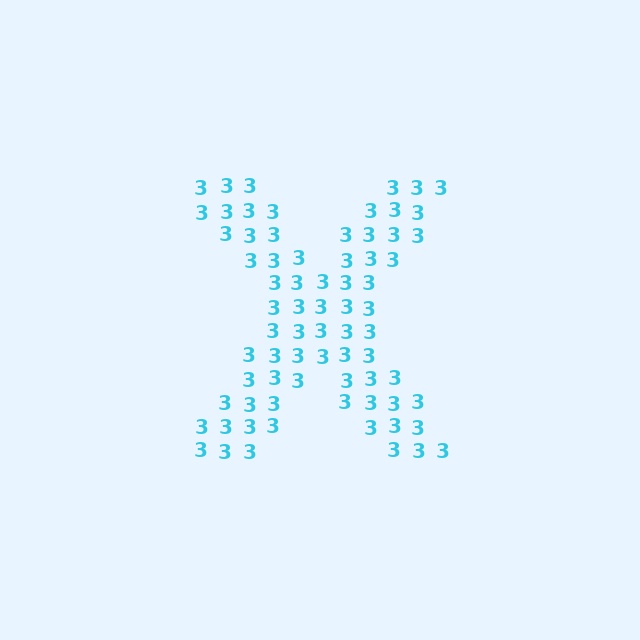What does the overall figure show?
The overall figure shows the letter X.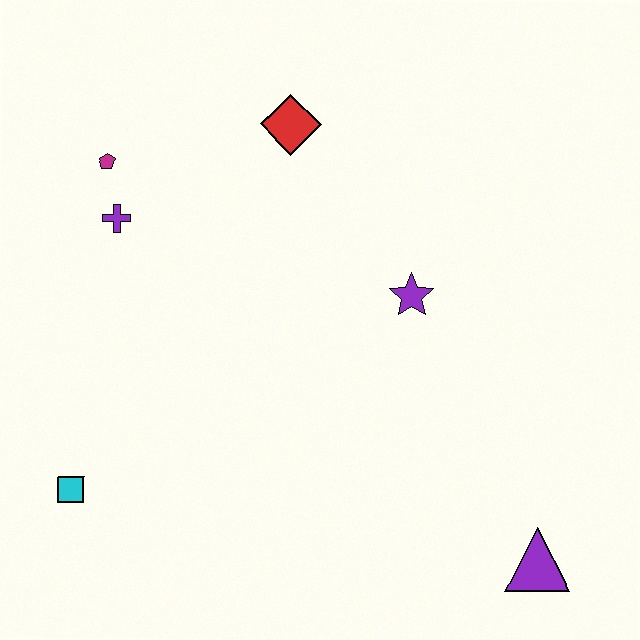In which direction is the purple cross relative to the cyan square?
The purple cross is above the cyan square.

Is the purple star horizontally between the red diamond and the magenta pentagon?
No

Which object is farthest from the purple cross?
The purple triangle is farthest from the purple cross.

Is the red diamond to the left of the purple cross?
No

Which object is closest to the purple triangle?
The purple star is closest to the purple triangle.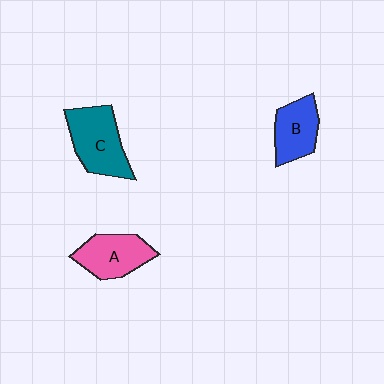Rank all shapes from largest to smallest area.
From largest to smallest: C (teal), A (pink), B (blue).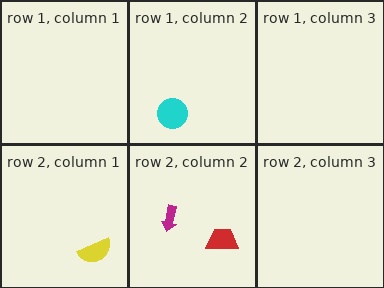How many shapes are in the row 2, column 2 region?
2.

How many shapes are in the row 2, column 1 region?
1.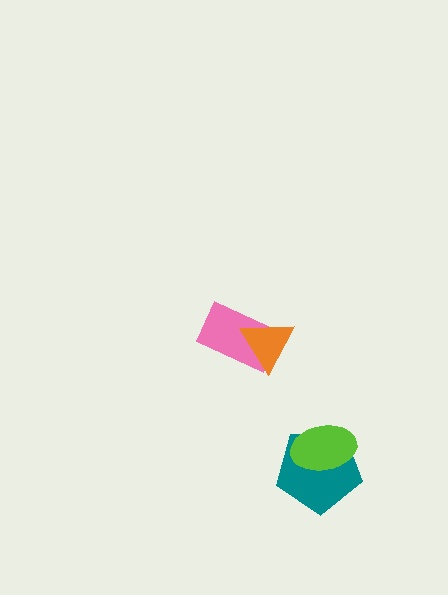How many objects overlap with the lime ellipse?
1 object overlaps with the lime ellipse.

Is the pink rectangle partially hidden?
Yes, it is partially covered by another shape.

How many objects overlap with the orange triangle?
1 object overlaps with the orange triangle.